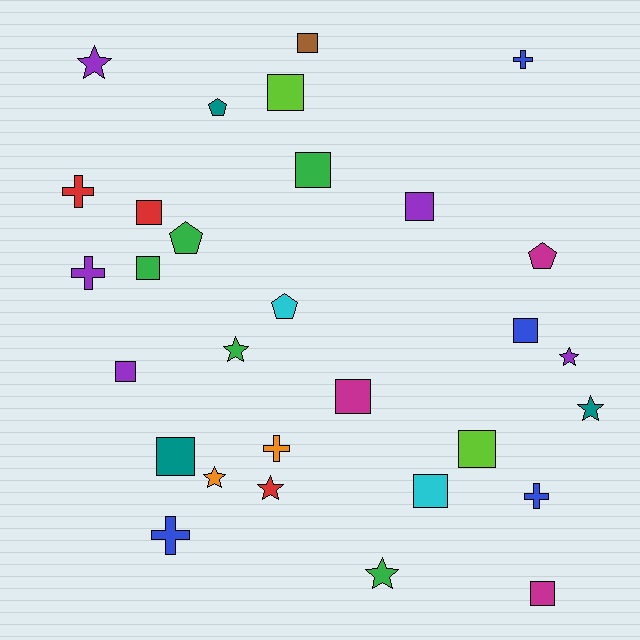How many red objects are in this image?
There are 3 red objects.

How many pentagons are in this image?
There are 4 pentagons.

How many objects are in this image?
There are 30 objects.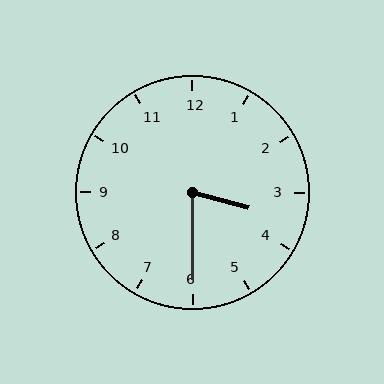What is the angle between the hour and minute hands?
Approximately 75 degrees.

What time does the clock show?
3:30.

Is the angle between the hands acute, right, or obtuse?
It is acute.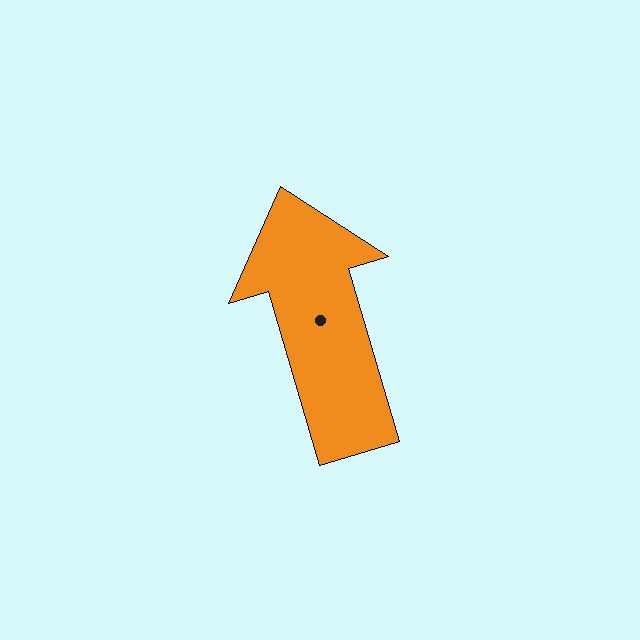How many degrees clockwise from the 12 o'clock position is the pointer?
Approximately 344 degrees.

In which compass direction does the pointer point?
North.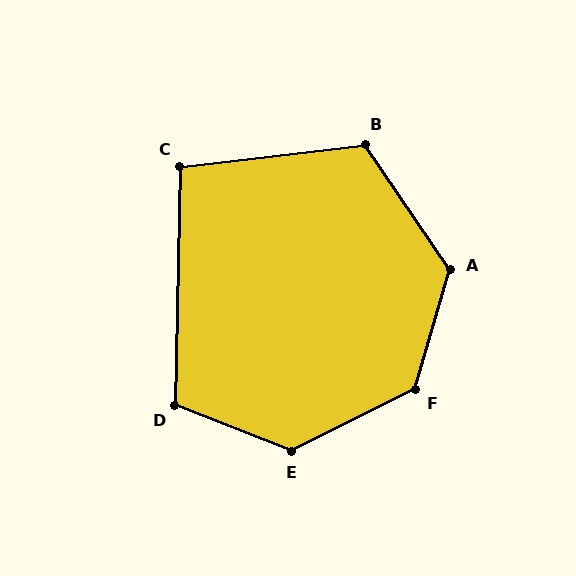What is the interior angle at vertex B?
Approximately 117 degrees (obtuse).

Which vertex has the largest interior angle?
E, at approximately 132 degrees.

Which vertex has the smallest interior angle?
C, at approximately 98 degrees.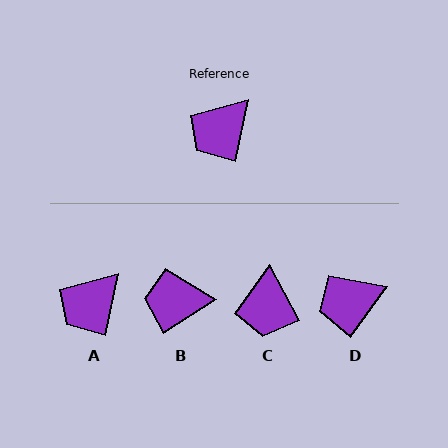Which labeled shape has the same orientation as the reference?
A.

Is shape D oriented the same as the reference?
No, it is off by about 25 degrees.